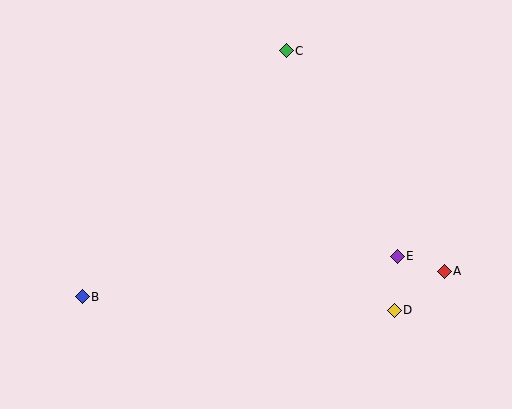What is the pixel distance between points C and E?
The distance between C and E is 234 pixels.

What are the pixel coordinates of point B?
Point B is at (82, 297).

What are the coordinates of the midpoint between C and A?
The midpoint between C and A is at (365, 161).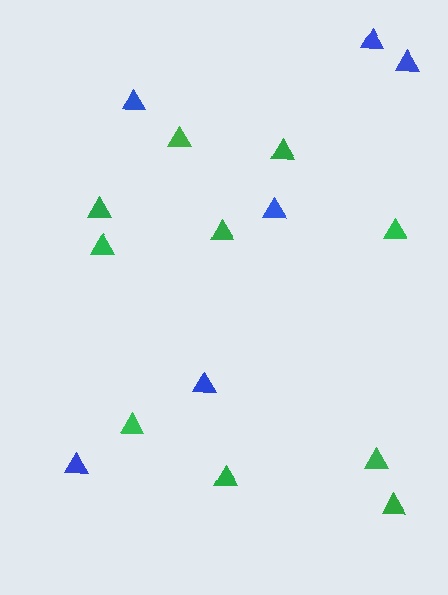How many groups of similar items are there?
There are 2 groups: one group of blue triangles (6) and one group of green triangles (10).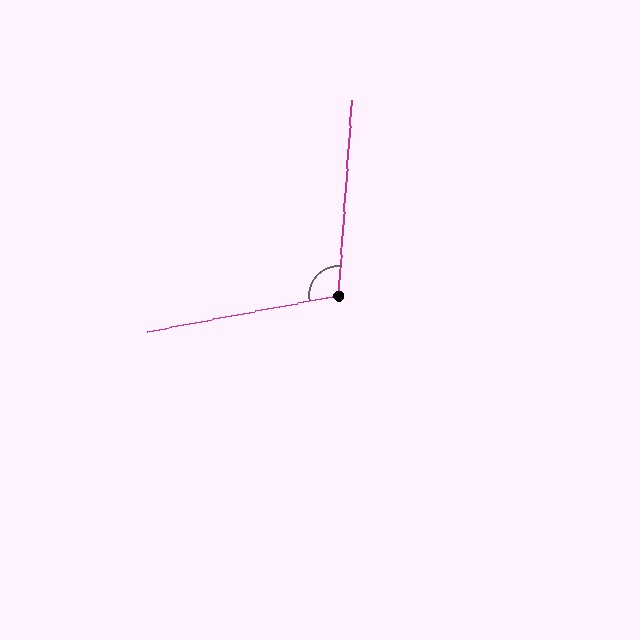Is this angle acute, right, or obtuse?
It is obtuse.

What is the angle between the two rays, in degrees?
Approximately 105 degrees.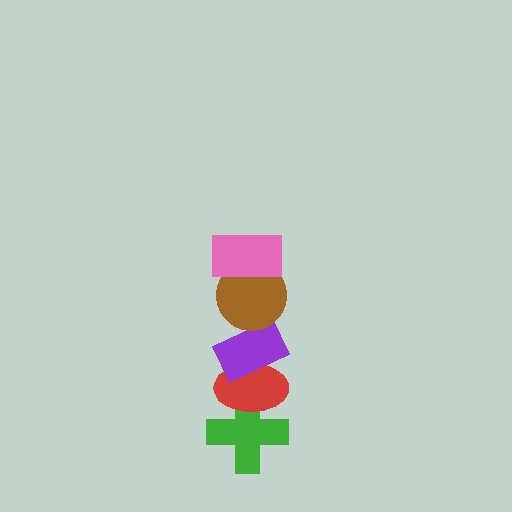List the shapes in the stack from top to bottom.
From top to bottom: the pink rectangle, the brown circle, the purple rectangle, the red ellipse, the green cross.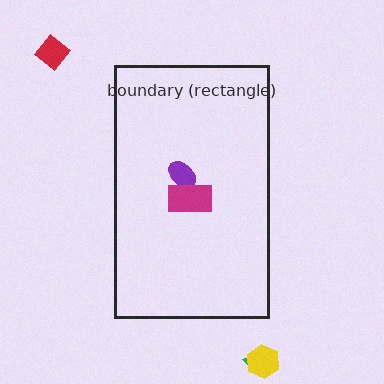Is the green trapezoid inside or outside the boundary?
Outside.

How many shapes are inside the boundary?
2 inside, 3 outside.